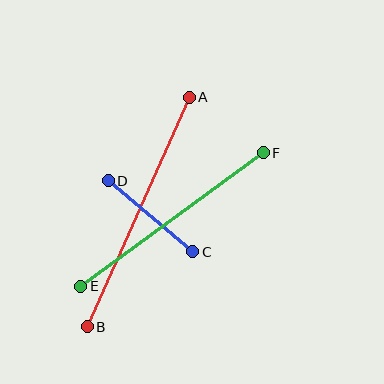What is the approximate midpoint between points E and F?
The midpoint is at approximately (172, 219) pixels.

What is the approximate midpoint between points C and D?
The midpoint is at approximately (151, 216) pixels.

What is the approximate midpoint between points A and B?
The midpoint is at approximately (138, 212) pixels.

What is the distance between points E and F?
The distance is approximately 226 pixels.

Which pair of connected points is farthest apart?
Points A and B are farthest apart.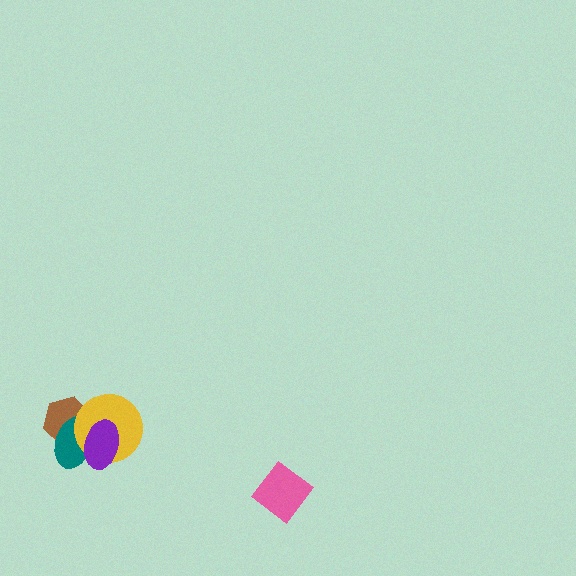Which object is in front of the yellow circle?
The purple ellipse is in front of the yellow circle.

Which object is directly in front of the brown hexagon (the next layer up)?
The teal ellipse is directly in front of the brown hexagon.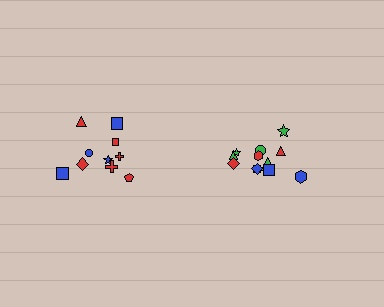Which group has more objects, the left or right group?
The right group.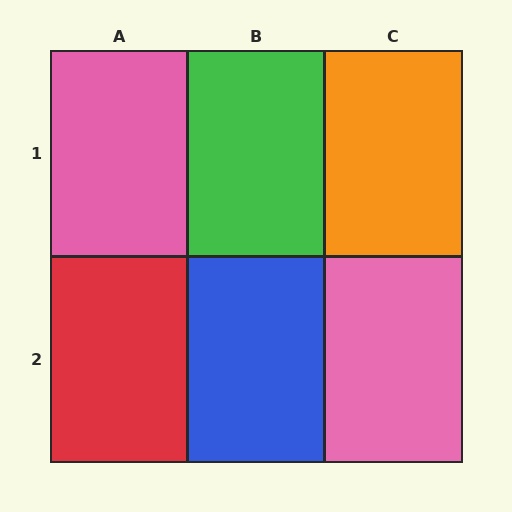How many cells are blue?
1 cell is blue.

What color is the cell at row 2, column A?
Red.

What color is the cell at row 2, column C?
Pink.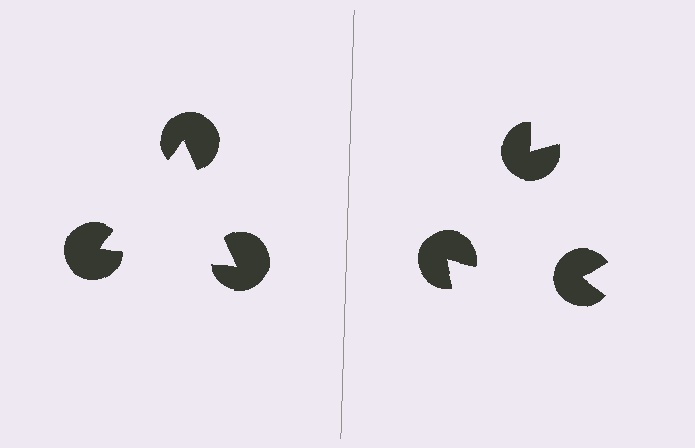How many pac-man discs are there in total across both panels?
6 — 3 on each side.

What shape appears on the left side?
An illusory triangle.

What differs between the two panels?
The pac-man discs are positioned identically on both sides; only the wedge orientations differ. On the left they align to a triangle; on the right they are misaligned.